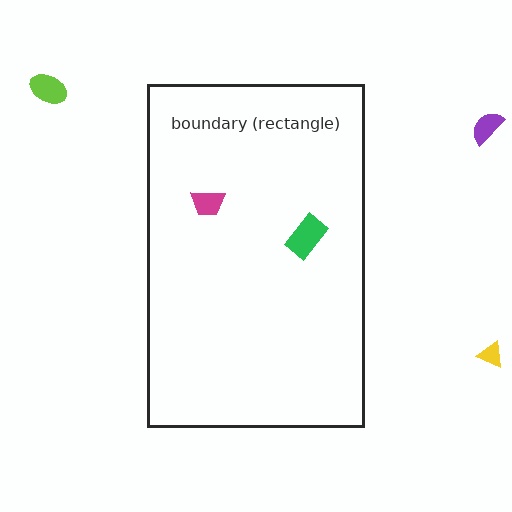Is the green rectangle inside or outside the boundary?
Inside.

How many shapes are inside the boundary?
2 inside, 3 outside.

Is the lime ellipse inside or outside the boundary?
Outside.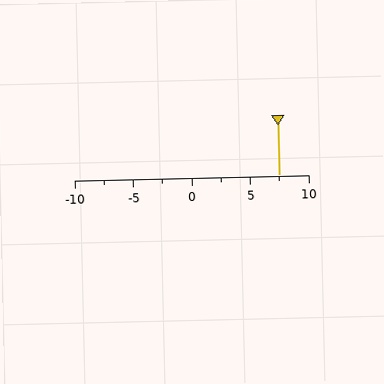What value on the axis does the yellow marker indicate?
The marker indicates approximately 7.5.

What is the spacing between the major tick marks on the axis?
The major ticks are spaced 5 apart.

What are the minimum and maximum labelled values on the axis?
The axis runs from -10 to 10.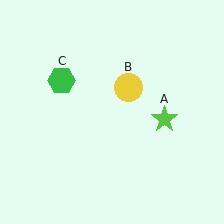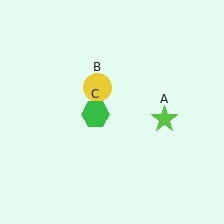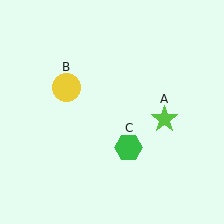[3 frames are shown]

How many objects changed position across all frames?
2 objects changed position: yellow circle (object B), green hexagon (object C).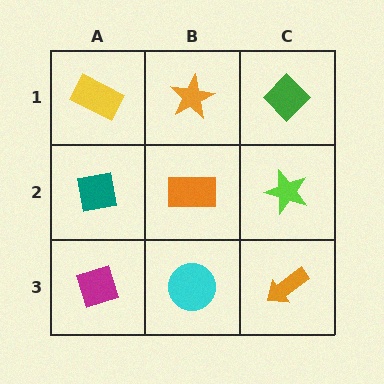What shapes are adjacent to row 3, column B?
An orange rectangle (row 2, column B), a magenta diamond (row 3, column A), an orange arrow (row 3, column C).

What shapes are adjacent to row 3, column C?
A lime star (row 2, column C), a cyan circle (row 3, column B).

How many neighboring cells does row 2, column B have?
4.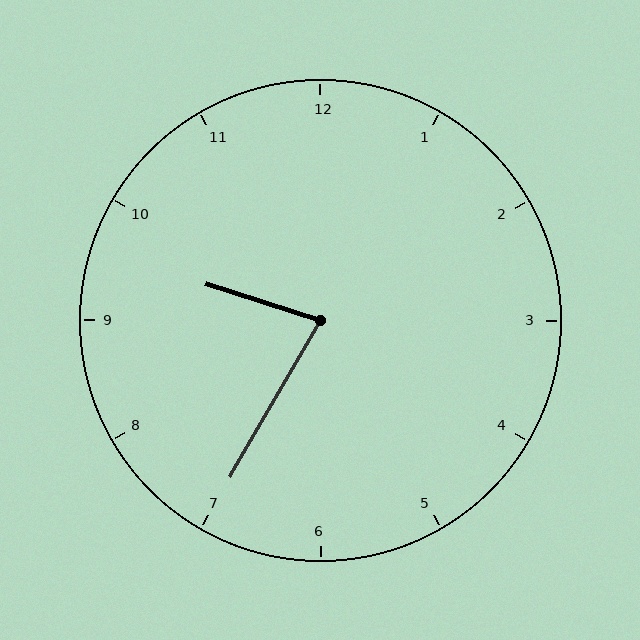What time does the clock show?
9:35.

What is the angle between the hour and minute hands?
Approximately 78 degrees.